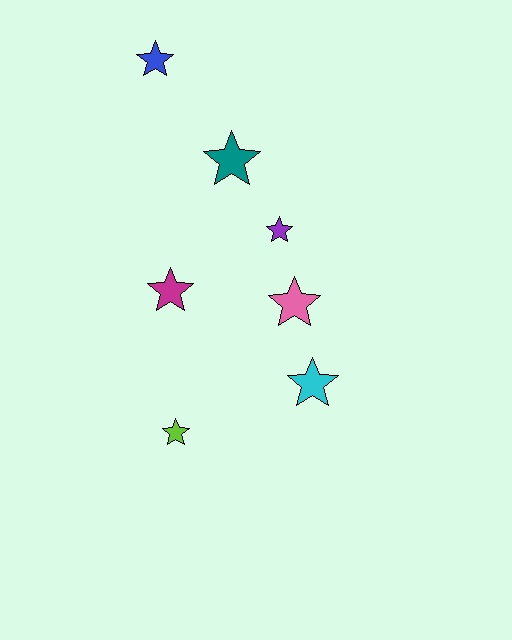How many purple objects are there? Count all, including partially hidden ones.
There is 1 purple object.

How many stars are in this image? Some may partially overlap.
There are 7 stars.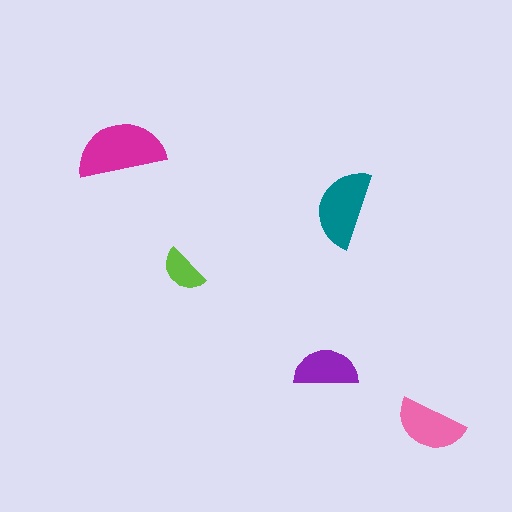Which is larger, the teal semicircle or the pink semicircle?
The teal one.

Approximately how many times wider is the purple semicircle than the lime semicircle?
About 1.5 times wider.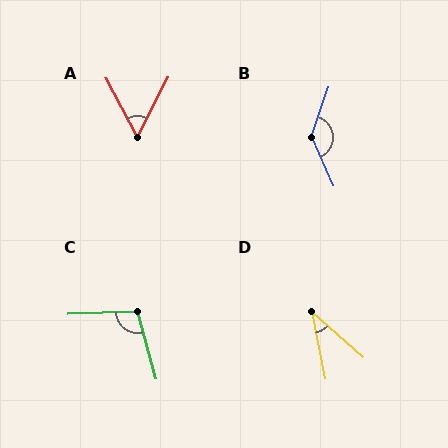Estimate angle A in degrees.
Approximately 55 degrees.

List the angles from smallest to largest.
D (37°), A (55°), C (103°), B (137°).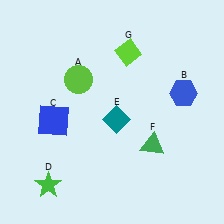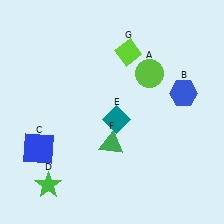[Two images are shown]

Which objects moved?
The objects that moved are: the lime circle (A), the blue square (C), the green triangle (F).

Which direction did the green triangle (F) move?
The green triangle (F) moved left.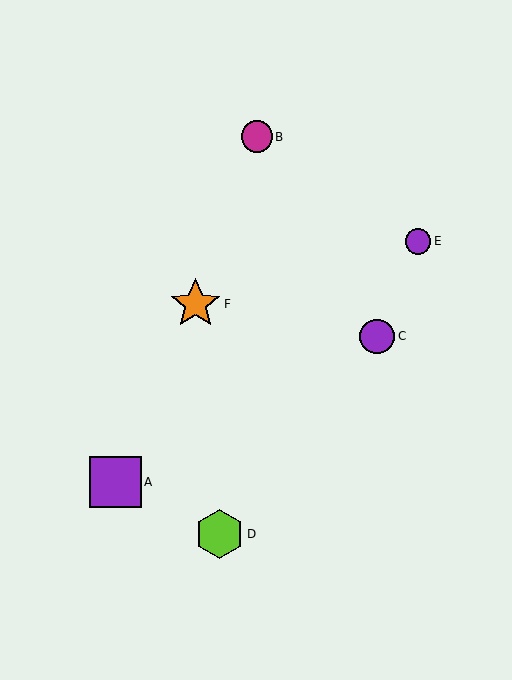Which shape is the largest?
The purple square (labeled A) is the largest.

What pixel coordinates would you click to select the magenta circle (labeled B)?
Click at (257, 137) to select the magenta circle B.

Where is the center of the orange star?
The center of the orange star is at (195, 304).